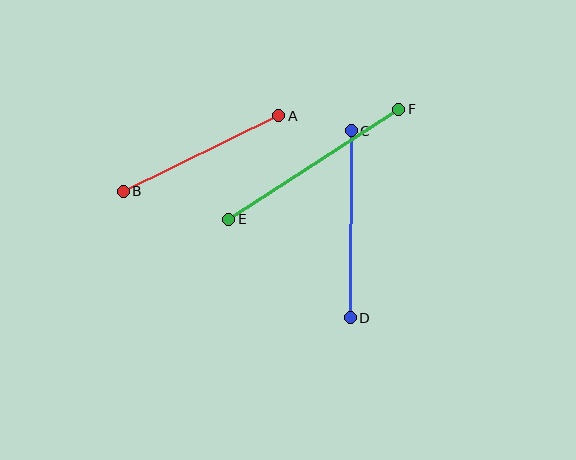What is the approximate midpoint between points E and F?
The midpoint is at approximately (314, 164) pixels.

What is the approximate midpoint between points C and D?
The midpoint is at approximately (351, 224) pixels.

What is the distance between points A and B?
The distance is approximately 173 pixels.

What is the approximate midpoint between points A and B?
The midpoint is at approximately (201, 153) pixels.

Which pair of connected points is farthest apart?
Points E and F are farthest apart.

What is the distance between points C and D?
The distance is approximately 187 pixels.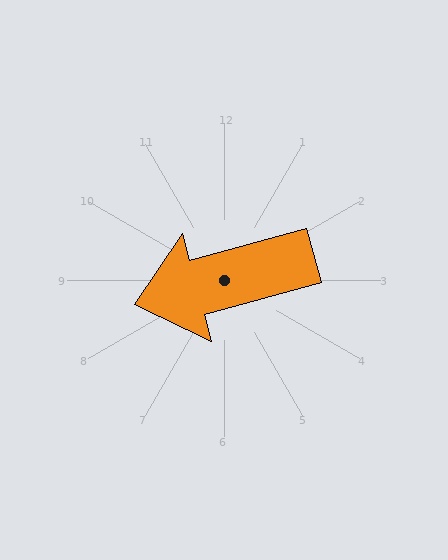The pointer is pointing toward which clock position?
Roughly 8 o'clock.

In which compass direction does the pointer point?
West.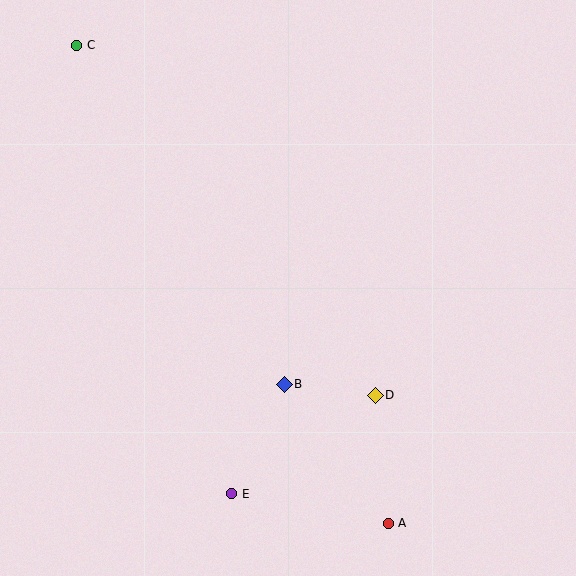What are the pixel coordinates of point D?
Point D is at (375, 395).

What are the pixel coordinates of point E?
Point E is at (232, 494).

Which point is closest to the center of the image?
Point B at (284, 384) is closest to the center.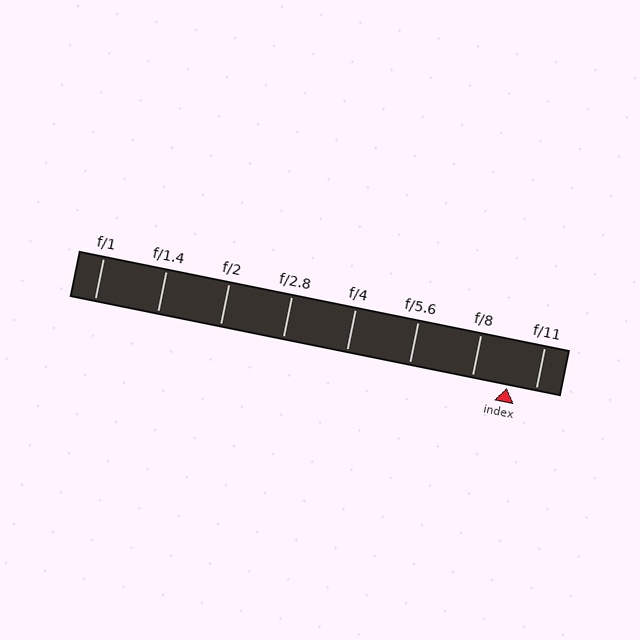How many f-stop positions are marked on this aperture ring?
There are 8 f-stop positions marked.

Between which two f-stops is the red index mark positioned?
The index mark is between f/8 and f/11.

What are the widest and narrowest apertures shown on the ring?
The widest aperture shown is f/1 and the narrowest is f/11.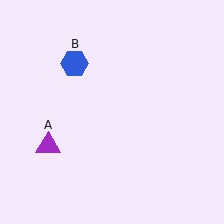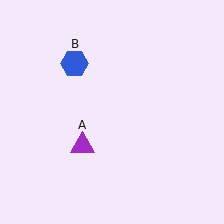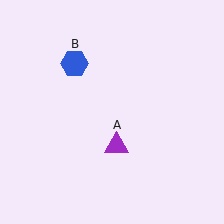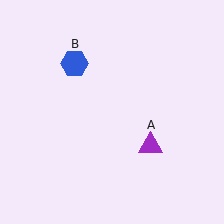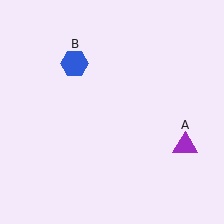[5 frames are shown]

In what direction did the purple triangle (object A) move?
The purple triangle (object A) moved right.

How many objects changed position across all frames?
1 object changed position: purple triangle (object A).